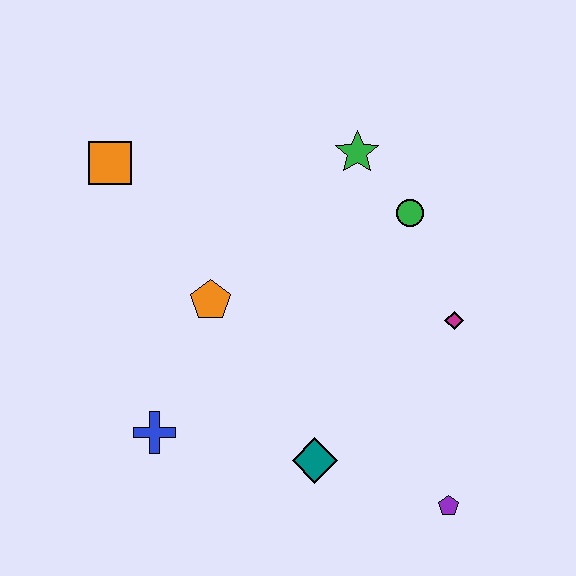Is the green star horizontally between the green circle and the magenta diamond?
No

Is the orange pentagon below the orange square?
Yes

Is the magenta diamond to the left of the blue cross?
No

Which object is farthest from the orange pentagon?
The purple pentagon is farthest from the orange pentagon.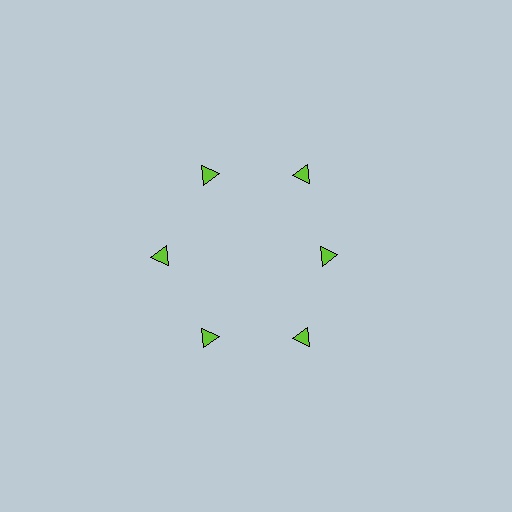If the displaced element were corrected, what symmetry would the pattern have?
It would have 6-fold rotational symmetry — the pattern would map onto itself every 60 degrees.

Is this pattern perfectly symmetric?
No. The 6 lime triangles are arranged in a ring, but one element near the 3 o'clock position is pulled inward toward the center, breaking the 6-fold rotational symmetry.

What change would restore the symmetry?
The symmetry would be restored by moving it outward, back onto the ring so that all 6 triangles sit at equal angles and equal distance from the center.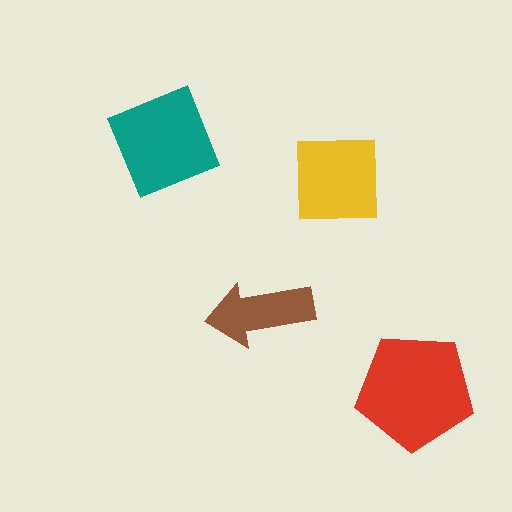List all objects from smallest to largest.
The brown arrow, the yellow square, the teal diamond, the red pentagon.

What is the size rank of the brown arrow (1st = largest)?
4th.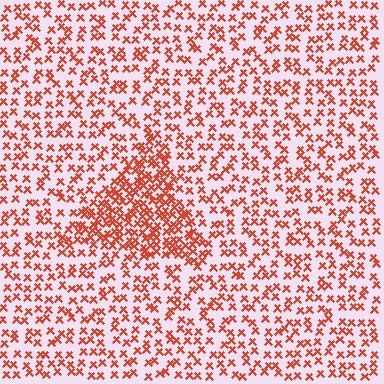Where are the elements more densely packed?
The elements are more densely packed inside the triangle boundary.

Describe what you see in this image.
The image contains small red elements arranged at two different densities. A triangle-shaped region is visible where the elements are more densely packed than the surrounding area.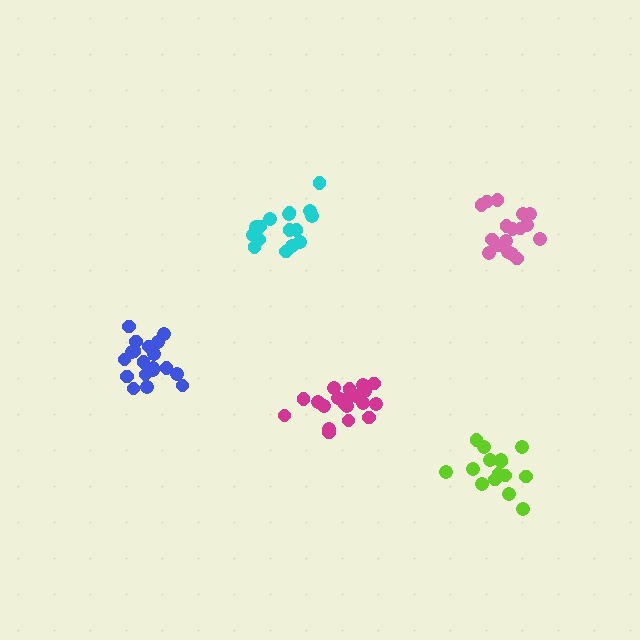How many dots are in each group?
Group 1: 17 dots, Group 2: 15 dots, Group 3: 16 dots, Group 4: 20 dots, Group 5: 20 dots (88 total).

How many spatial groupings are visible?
There are 5 spatial groupings.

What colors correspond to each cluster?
The clusters are colored: pink, lime, cyan, magenta, blue.